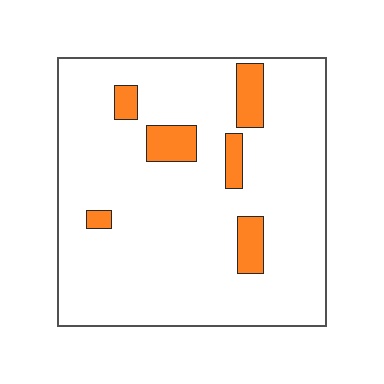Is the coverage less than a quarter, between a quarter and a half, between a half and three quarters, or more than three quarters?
Less than a quarter.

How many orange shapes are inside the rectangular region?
6.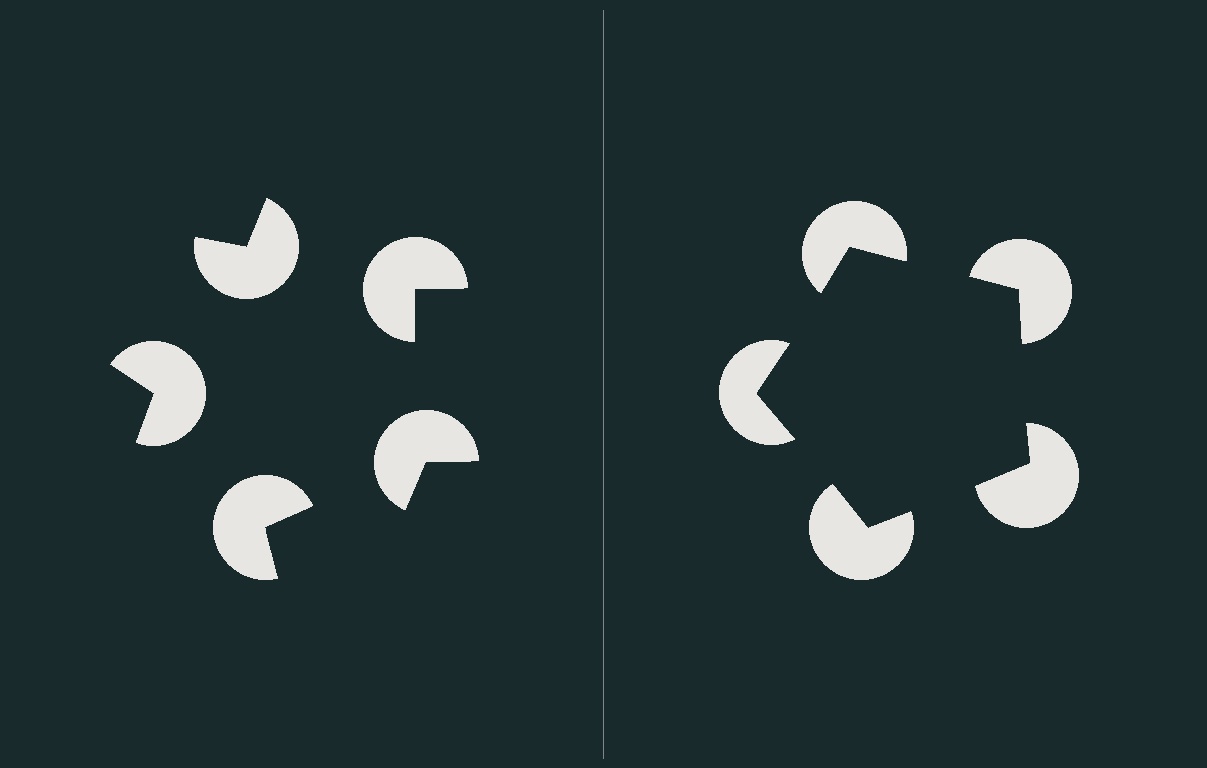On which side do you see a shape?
An illusory pentagon appears on the right side. On the left side the wedge cuts are rotated, so no coherent shape forms.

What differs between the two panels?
The pac-man discs are positioned identically on both sides; only the wedge orientations differ. On the right they align to a pentagon; on the left they are misaligned.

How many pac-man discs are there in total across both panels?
10 — 5 on each side.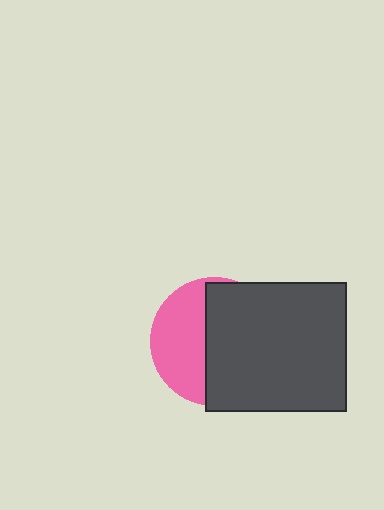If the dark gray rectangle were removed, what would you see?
You would see the complete pink circle.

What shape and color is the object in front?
The object in front is a dark gray rectangle.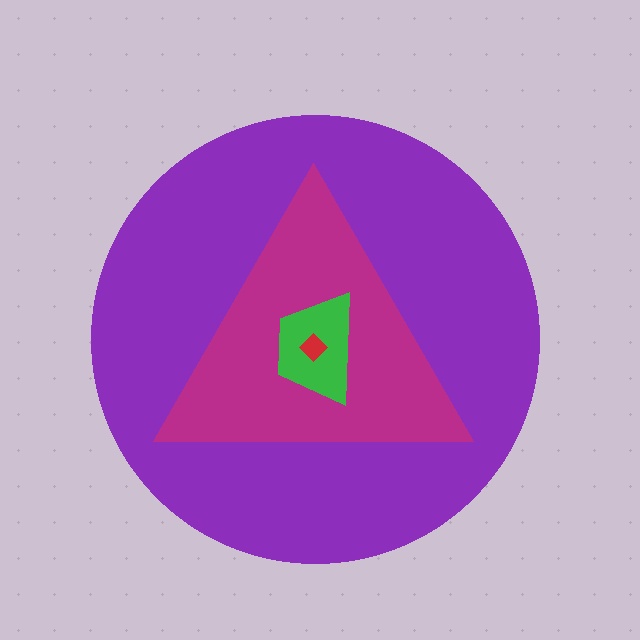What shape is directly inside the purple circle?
The magenta triangle.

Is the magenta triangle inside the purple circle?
Yes.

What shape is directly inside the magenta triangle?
The green trapezoid.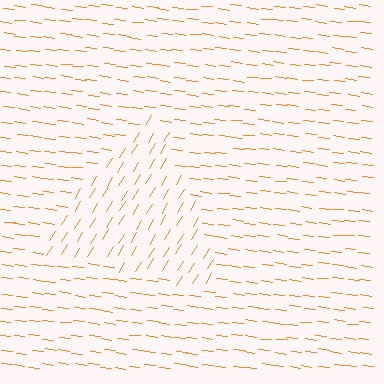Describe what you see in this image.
The image is filled with small orange line segments. A triangle region in the image has lines oriented differently from the surrounding lines, creating a visible texture boundary.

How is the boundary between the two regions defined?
The boundary is defined purely by a change in line orientation (approximately 66 degrees difference). All lines are the same color and thickness.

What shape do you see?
I see a triangle.